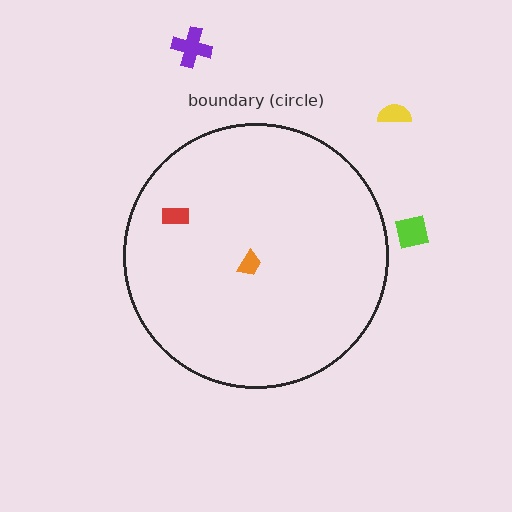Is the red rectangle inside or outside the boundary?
Inside.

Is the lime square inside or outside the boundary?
Outside.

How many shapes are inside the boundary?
2 inside, 3 outside.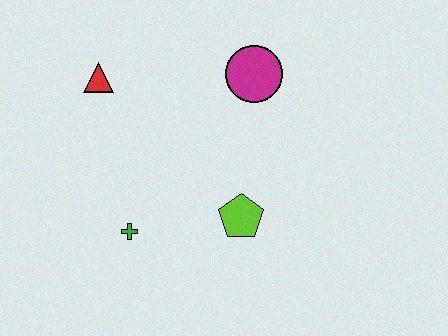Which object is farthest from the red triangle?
The lime pentagon is farthest from the red triangle.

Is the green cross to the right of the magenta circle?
No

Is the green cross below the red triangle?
Yes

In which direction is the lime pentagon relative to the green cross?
The lime pentagon is to the right of the green cross.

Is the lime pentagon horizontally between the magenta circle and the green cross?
Yes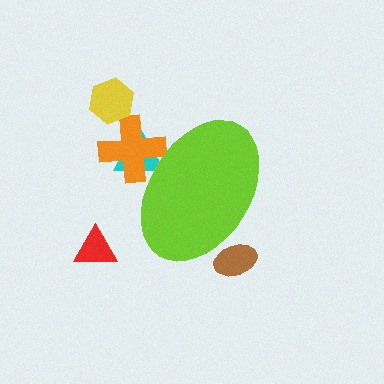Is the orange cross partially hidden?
Yes, the orange cross is partially hidden behind the lime ellipse.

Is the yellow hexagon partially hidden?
No, the yellow hexagon is fully visible.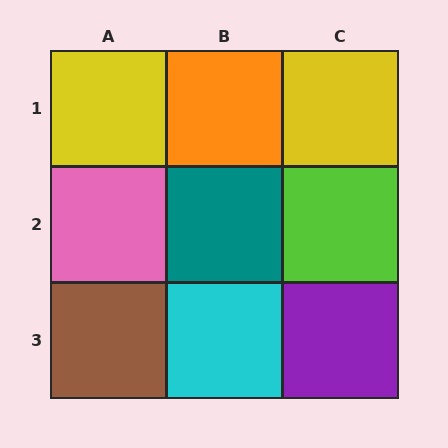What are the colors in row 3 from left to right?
Brown, cyan, purple.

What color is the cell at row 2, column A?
Pink.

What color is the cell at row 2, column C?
Lime.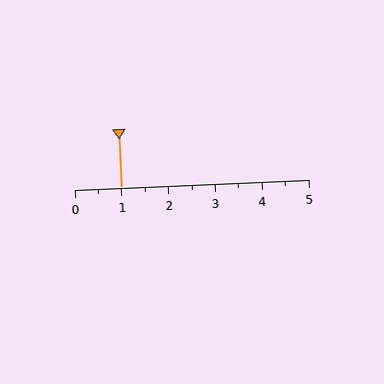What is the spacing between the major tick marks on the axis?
The major ticks are spaced 1 apart.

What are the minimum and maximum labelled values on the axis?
The axis runs from 0 to 5.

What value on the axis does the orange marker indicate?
The marker indicates approximately 1.